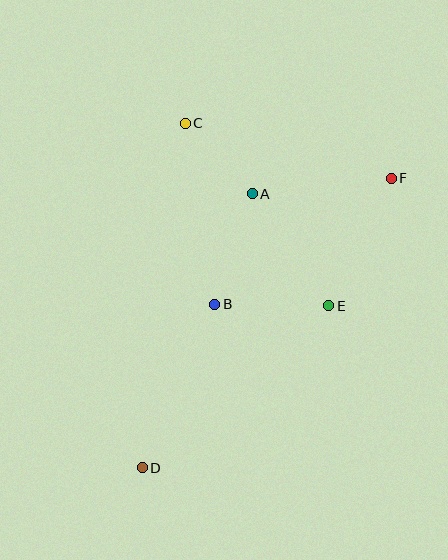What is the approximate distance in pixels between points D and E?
The distance between D and E is approximately 247 pixels.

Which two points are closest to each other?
Points A and C are closest to each other.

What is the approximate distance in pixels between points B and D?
The distance between B and D is approximately 179 pixels.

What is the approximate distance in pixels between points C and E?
The distance between C and E is approximately 232 pixels.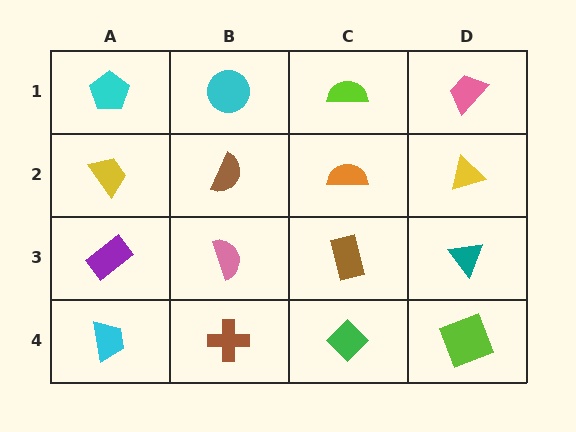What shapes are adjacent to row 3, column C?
An orange semicircle (row 2, column C), a green diamond (row 4, column C), a pink semicircle (row 3, column B), a teal triangle (row 3, column D).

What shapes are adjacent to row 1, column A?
A yellow trapezoid (row 2, column A), a cyan circle (row 1, column B).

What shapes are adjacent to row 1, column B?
A brown semicircle (row 2, column B), a cyan pentagon (row 1, column A), a lime semicircle (row 1, column C).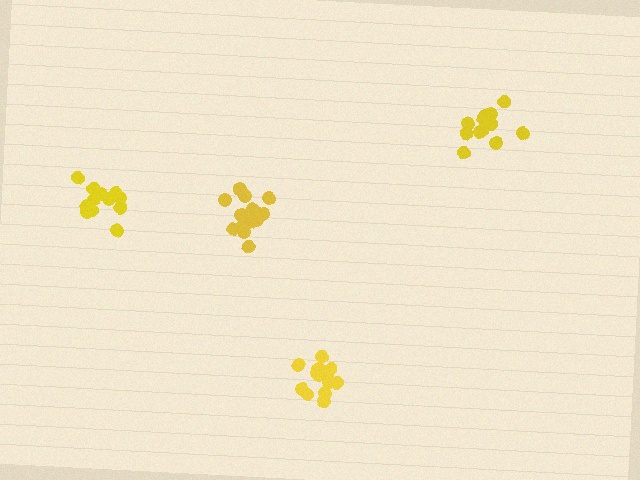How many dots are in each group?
Group 1: 15 dots, Group 2: 12 dots, Group 3: 14 dots, Group 4: 13 dots (54 total).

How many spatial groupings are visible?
There are 4 spatial groupings.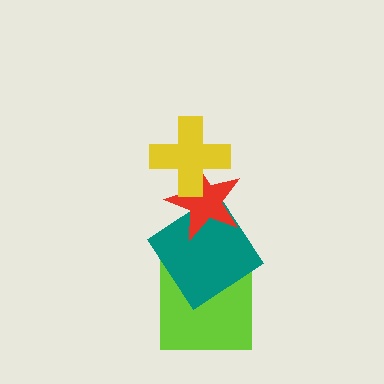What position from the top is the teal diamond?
The teal diamond is 3rd from the top.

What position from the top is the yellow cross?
The yellow cross is 1st from the top.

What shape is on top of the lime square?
The teal diamond is on top of the lime square.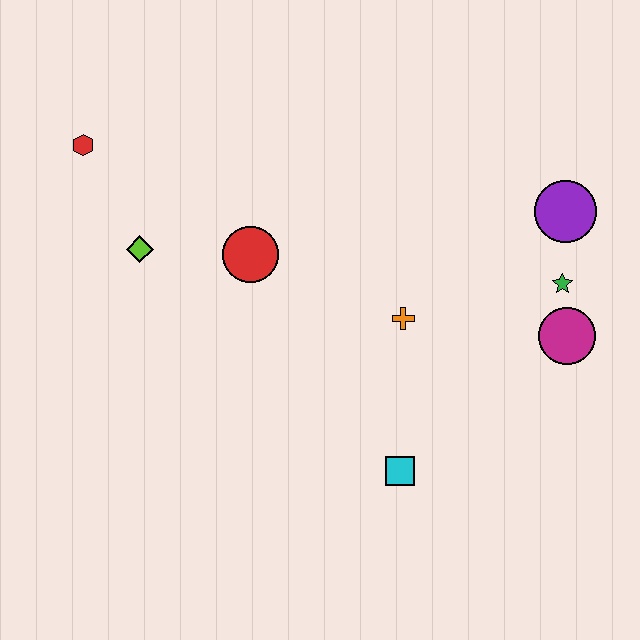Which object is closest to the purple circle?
The green star is closest to the purple circle.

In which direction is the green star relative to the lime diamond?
The green star is to the right of the lime diamond.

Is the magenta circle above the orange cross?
No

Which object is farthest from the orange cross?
The red hexagon is farthest from the orange cross.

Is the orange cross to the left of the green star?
Yes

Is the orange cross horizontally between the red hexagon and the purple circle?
Yes